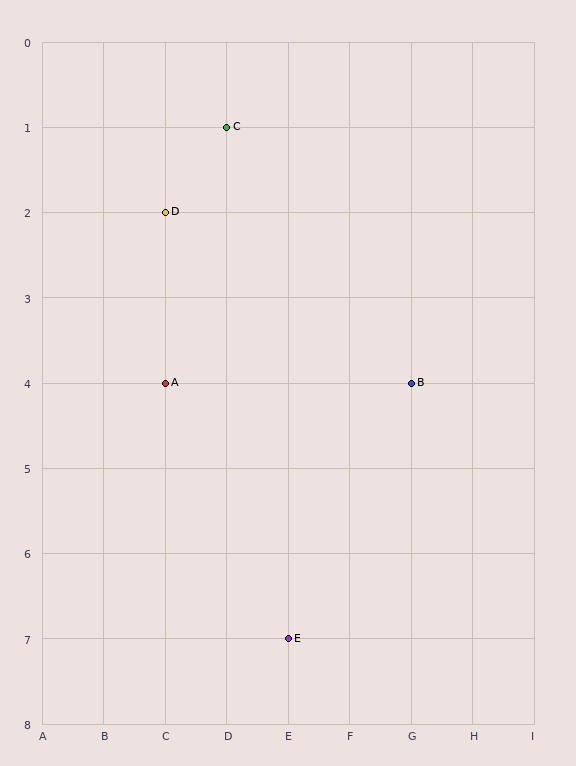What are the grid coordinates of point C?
Point C is at grid coordinates (D, 1).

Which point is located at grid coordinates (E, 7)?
Point E is at (E, 7).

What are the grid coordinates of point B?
Point B is at grid coordinates (G, 4).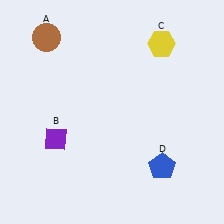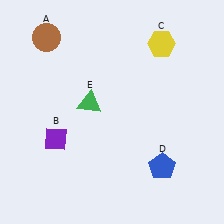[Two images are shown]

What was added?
A green triangle (E) was added in Image 2.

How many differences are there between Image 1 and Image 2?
There is 1 difference between the two images.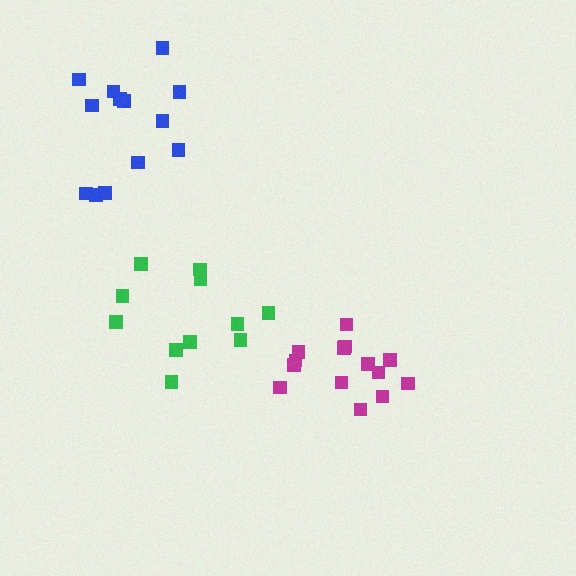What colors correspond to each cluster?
The clusters are colored: magenta, green, blue.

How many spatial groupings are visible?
There are 3 spatial groupings.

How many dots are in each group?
Group 1: 14 dots, Group 2: 11 dots, Group 3: 13 dots (38 total).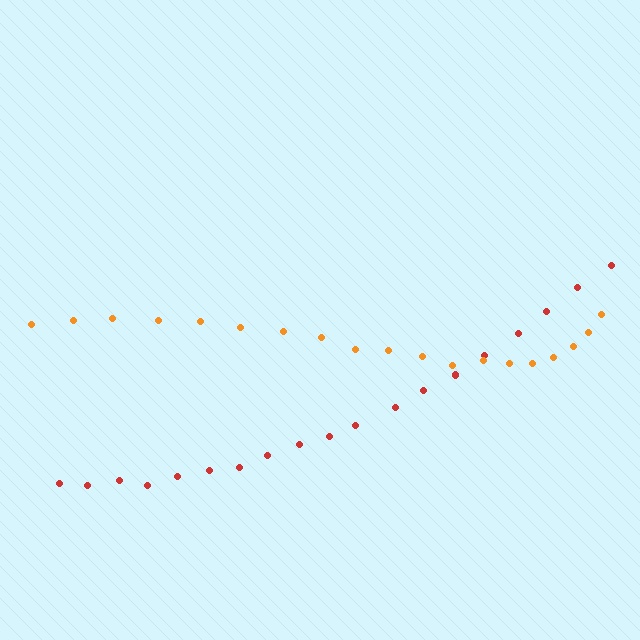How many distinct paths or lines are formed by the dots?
There are 2 distinct paths.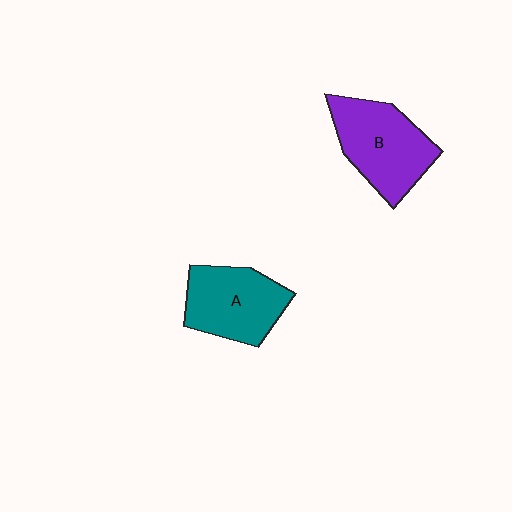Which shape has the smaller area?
Shape A (teal).